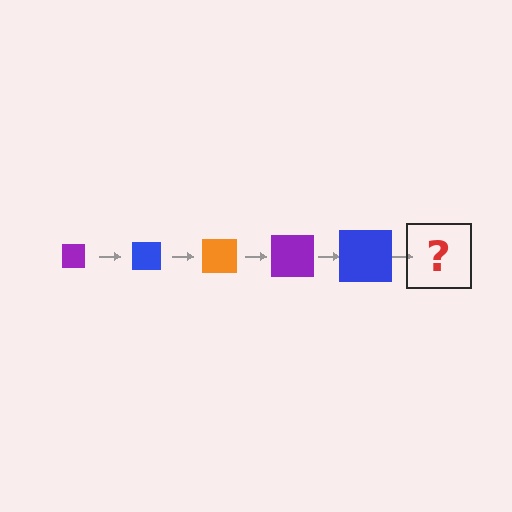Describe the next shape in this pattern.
It should be an orange square, larger than the previous one.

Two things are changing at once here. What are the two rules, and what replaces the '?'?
The two rules are that the square grows larger each step and the color cycles through purple, blue, and orange. The '?' should be an orange square, larger than the previous one.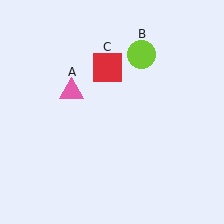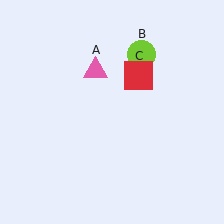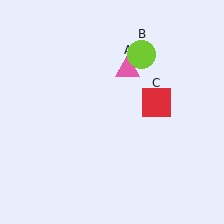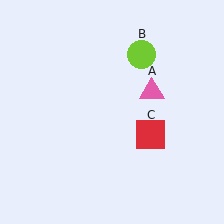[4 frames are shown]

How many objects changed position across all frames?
2 objects changed position: pink triangle (object A), red square (object C).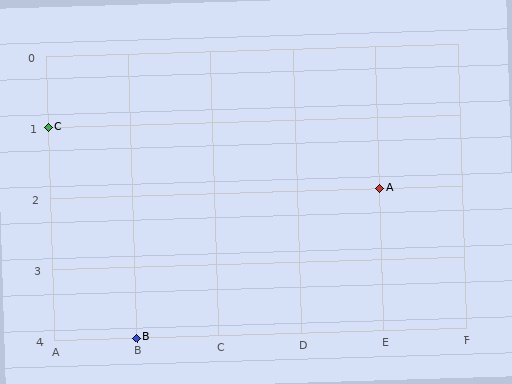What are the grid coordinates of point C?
Point C is at grid coordinates (A, 1).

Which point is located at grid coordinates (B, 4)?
Point B is at (B, 4).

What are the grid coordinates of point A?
Point A is at grid coordinates (E, 2).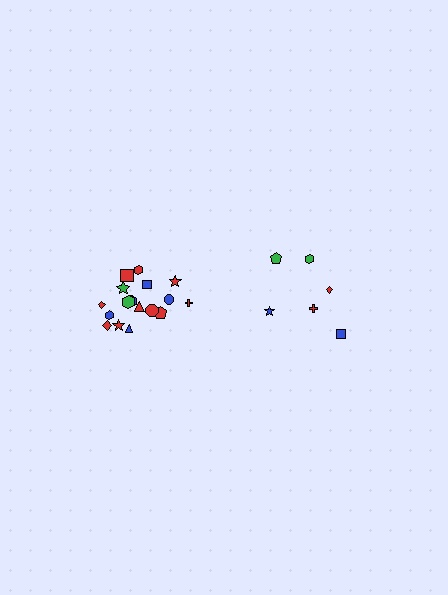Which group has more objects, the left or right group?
The left group.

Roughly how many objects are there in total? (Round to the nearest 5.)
Roughly 25 objects in total.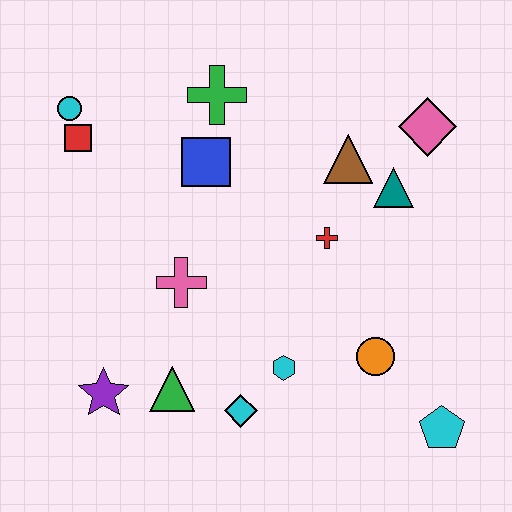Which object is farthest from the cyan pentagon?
The cyan circle is farthest from the cyan pentagon.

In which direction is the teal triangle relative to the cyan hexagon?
The teal triangle is above the cyan hexagon.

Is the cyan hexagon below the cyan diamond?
No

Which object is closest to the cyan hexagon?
The cyan diamond is closest to the cyan hexagon.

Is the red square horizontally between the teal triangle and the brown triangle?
No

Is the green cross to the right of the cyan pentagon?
No